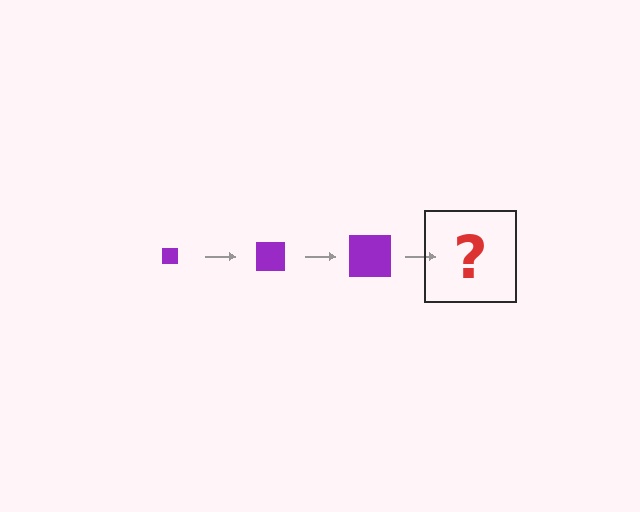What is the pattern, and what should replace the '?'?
The pattern is that the square gets progressively larger each step. The '?' should be a purple square, larger than the previous one.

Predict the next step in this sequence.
The next step is a purple square, larger than the previous one.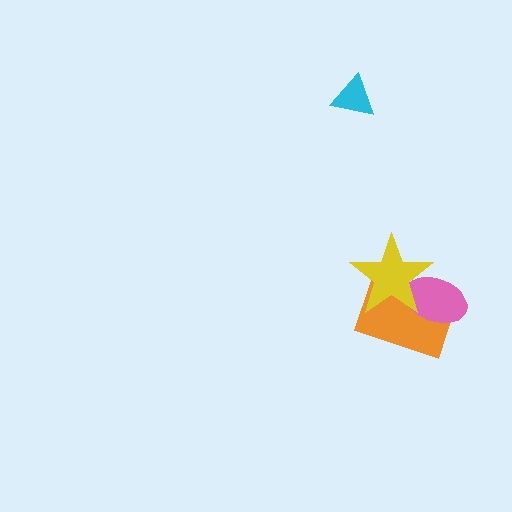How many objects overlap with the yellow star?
2 objects overlap with the yellow star.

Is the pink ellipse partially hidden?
Yes, it is partially covered by another shape.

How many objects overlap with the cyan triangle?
0 objects overlap with the cyan triangle.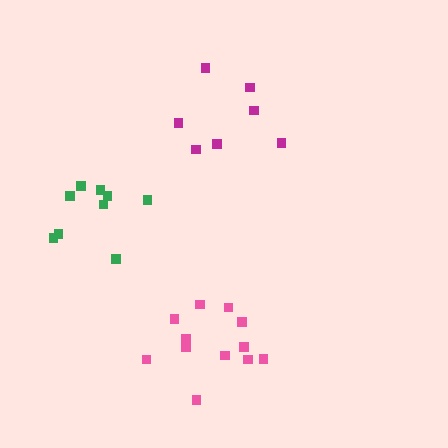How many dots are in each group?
Group 1: 12 dots, Group 2: 9 dots, Group 3: 7 dots (28 total).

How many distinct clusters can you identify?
There are 3 distinct clusters.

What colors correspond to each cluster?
The clusters are colored: pink, green, magenta.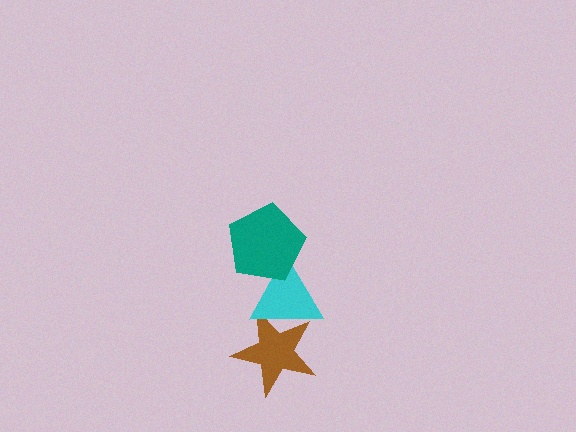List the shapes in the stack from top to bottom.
From top to bottom: the teal pentagon, the cyan triangle, the brown star.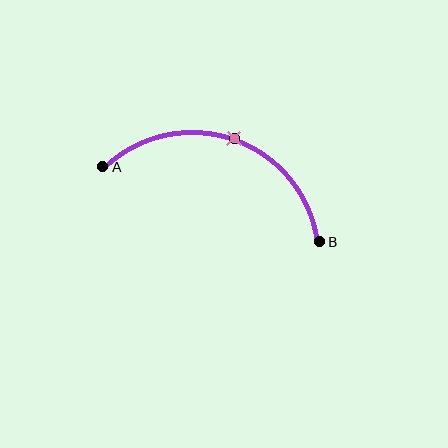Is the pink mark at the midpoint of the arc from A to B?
Yes. The pink mark lies on the arc at equal arc-length from both A and B — it is the arc midpoint.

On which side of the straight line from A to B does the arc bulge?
The arc bulges above the straight line connecting A and B.